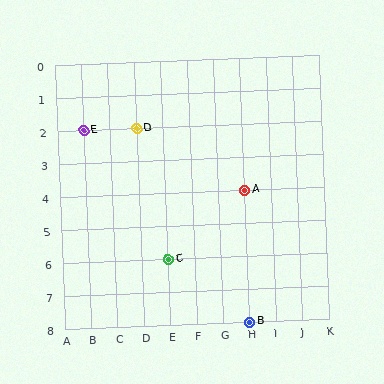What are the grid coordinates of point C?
Point C is at grid coordinates (E, 6).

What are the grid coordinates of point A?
Point A is at grid coordinates (H, 4).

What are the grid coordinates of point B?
Point B is at grid coordinates (H, 8).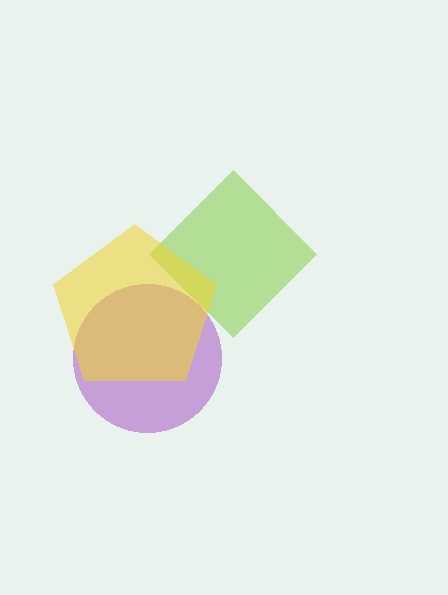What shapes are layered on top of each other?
The layered shapes are: a lime diamond, a purple circle, a yellow pentagon.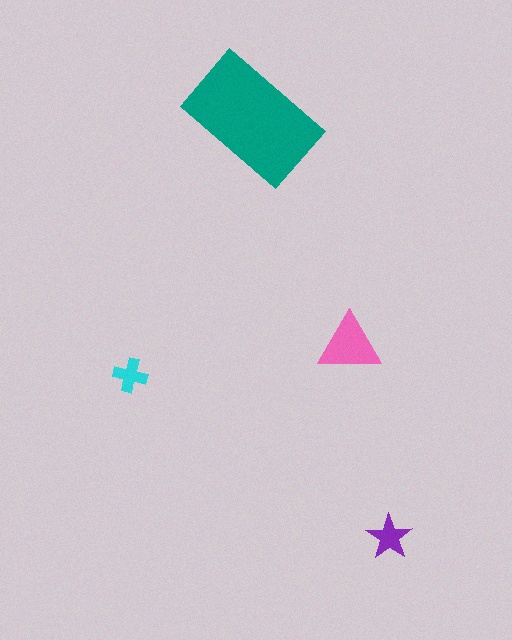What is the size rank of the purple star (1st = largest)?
3rd.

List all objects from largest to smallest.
The teal rectangle, the pink triangle, the purple star, the cyan cross.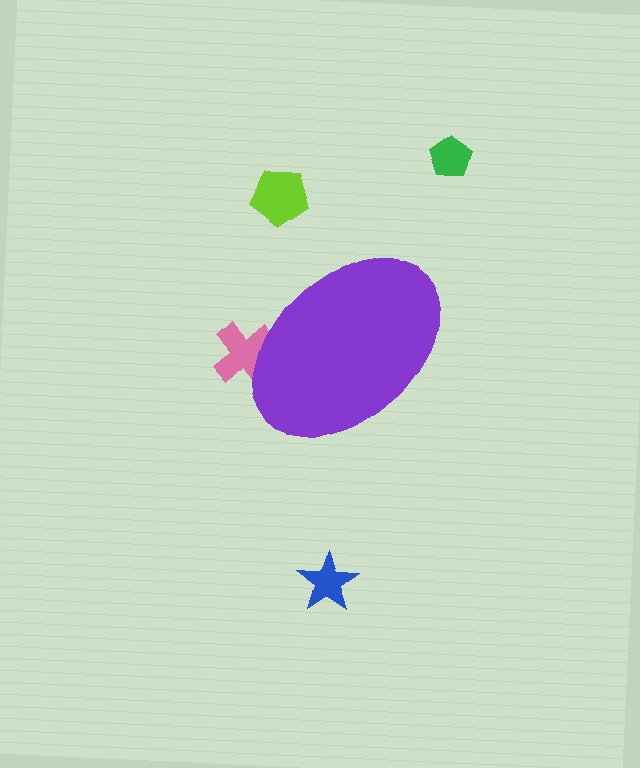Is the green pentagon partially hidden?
No, the green pentagon is fully visible.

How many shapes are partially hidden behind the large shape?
1 shape is partially hidden.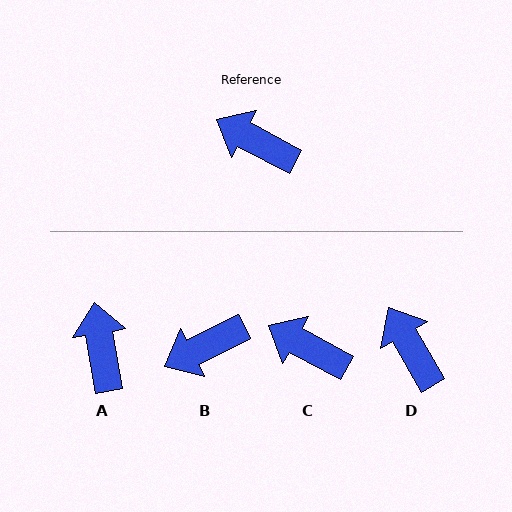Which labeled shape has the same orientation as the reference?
C.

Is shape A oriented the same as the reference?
No, it is off by about 52 degrees.